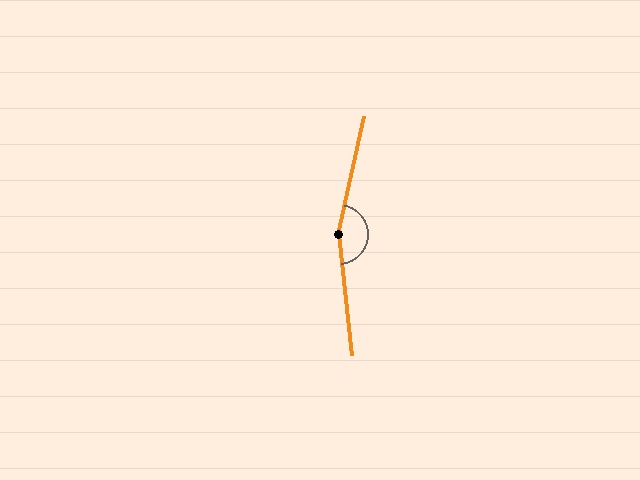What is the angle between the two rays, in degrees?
Approximately 162 degrees.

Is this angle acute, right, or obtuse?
It is obtuse.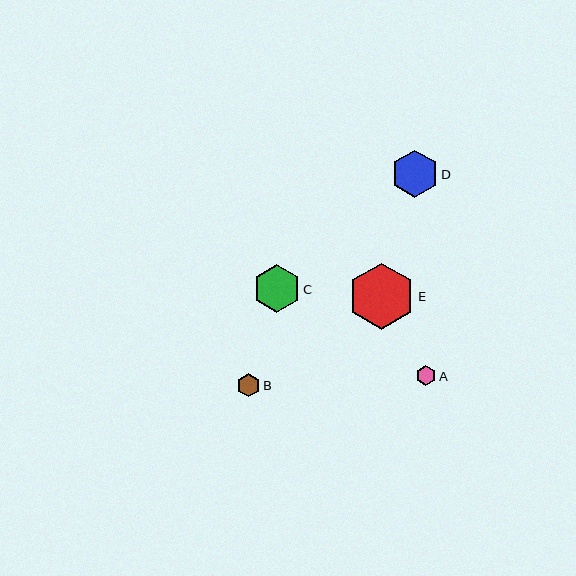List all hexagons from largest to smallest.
From largest to smallest: E, C, D, B, A.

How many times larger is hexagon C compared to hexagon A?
Hexagon C is approximately 2.4 times the size of hexagon A.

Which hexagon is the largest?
Hexagon E is the largest with a size of approximately 66 pixels.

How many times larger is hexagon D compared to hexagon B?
Hexagon D is approximately 2.0 times the size of hexagon B.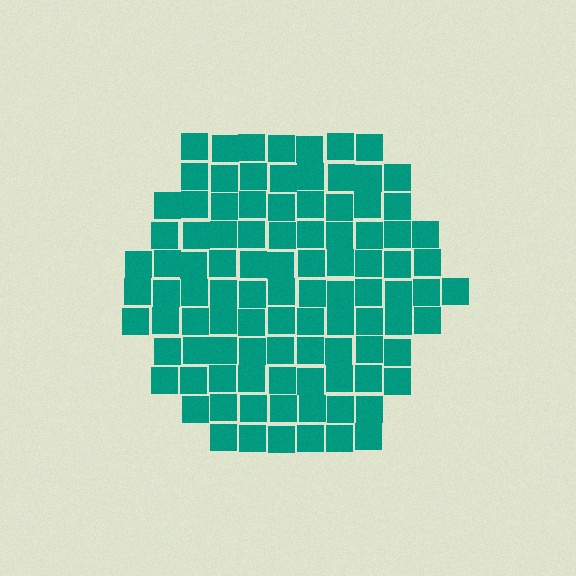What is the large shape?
The large shape is a hexagon.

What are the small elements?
The small elements are squares.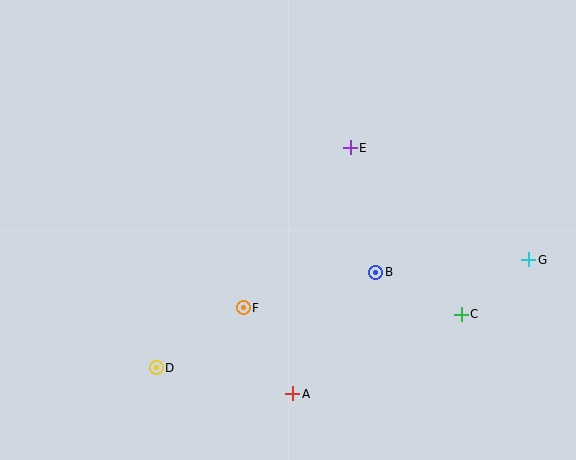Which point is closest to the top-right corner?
Point G is closest to the top-right corner.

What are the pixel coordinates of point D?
Point D is at (156, 368).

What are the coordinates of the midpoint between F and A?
The midpoint between F and A is at (268, 351).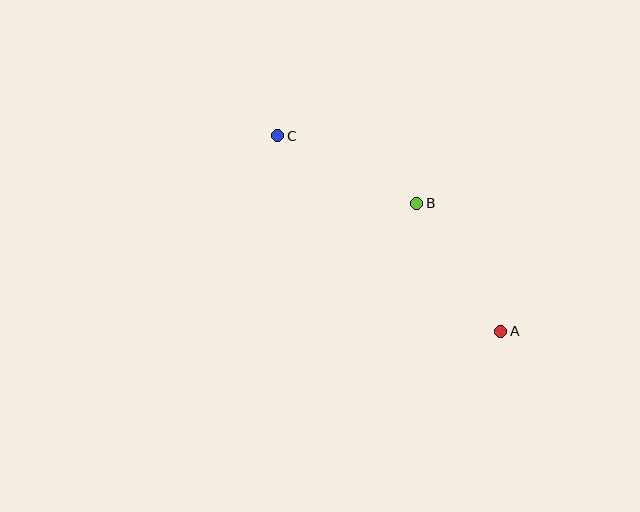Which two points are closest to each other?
Points A and B are closest to each other.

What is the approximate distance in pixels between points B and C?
The distance between B and C is approximately 154 pixels.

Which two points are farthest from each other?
Points A and C are farthest from each other.